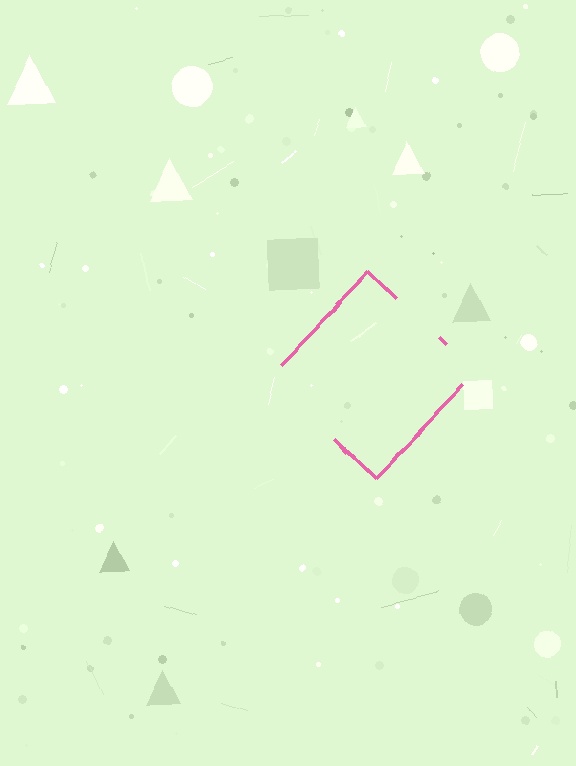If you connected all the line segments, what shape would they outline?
They would outline a diamond.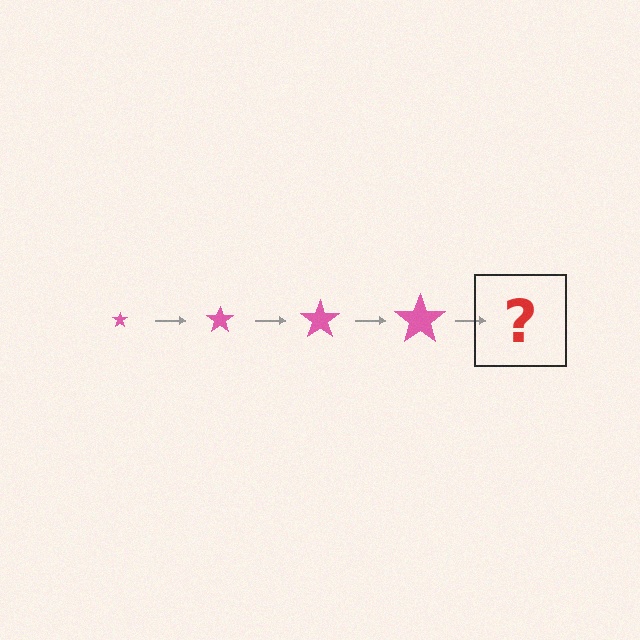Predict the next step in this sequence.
The next step is a pink star, larger than the previous one.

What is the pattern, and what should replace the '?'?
The pattern is that the star gets progressively larger each step. The '?' should be a pink star, larger than the previous one.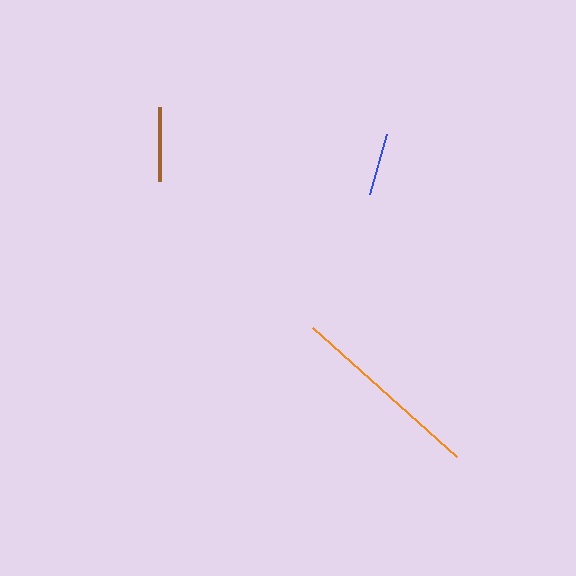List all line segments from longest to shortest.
From longest to shortest: orange, brown, blue.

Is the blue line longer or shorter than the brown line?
The brown line is longer than the blue line.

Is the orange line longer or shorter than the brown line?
The orange line is longer than the brown line.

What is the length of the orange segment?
The orange segment is approximately 193 pixels long.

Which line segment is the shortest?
The blue line is the shortest at approximately 62 pixels.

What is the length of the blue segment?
The blue segment is approximately 62 pixels long.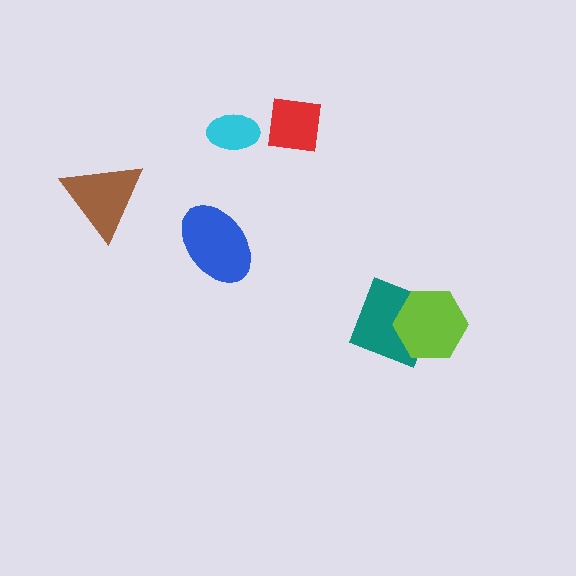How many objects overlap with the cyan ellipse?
0 objects overlap with the cyan ellipse.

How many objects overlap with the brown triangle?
0 objects overlap with the brown triangle.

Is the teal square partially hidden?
Yes, it is partially covered by another shape.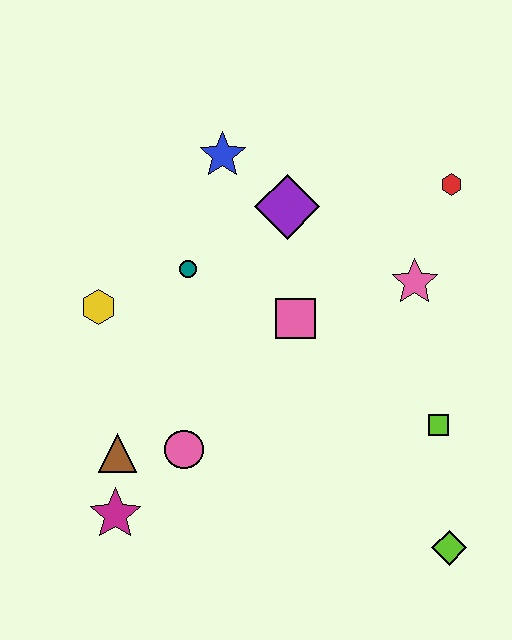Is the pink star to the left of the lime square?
Yes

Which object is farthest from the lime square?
The yellow hexagon is farthest from the lime square.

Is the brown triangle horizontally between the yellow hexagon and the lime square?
Yes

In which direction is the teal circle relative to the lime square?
The teal circle is to the left of the lime square.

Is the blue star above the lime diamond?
Yes